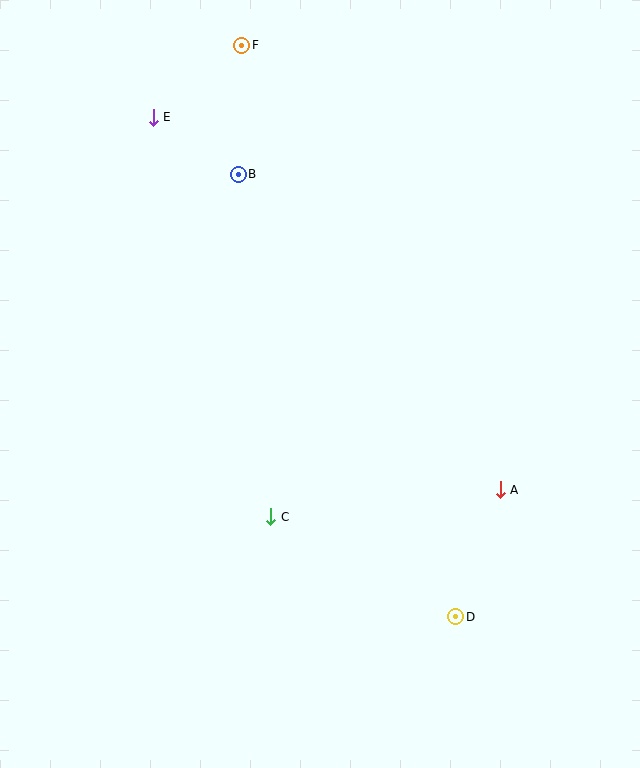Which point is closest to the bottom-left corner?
Point C is closest to the bottom-left corner.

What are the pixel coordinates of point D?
Point D is at (456, 617).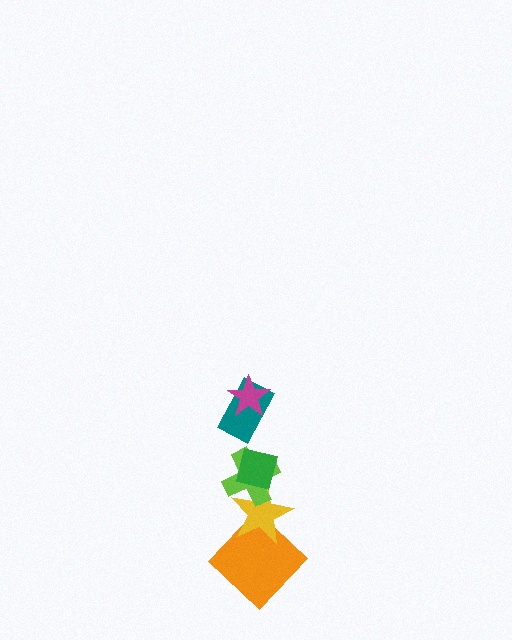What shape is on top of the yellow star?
The lime cross is on top of the yellow star.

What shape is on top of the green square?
The teal rectangle is on top of the green square.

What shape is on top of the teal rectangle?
The magenta star is on top of the teal rectangle.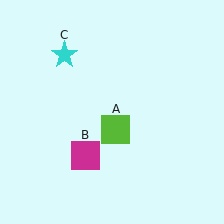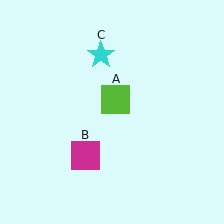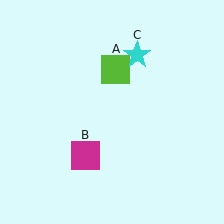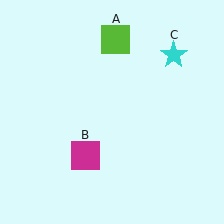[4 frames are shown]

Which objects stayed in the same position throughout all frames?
Magenta square (object B) remained stationary.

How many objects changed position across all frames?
2 objects changed position: lime square (object A), cyan star (object C).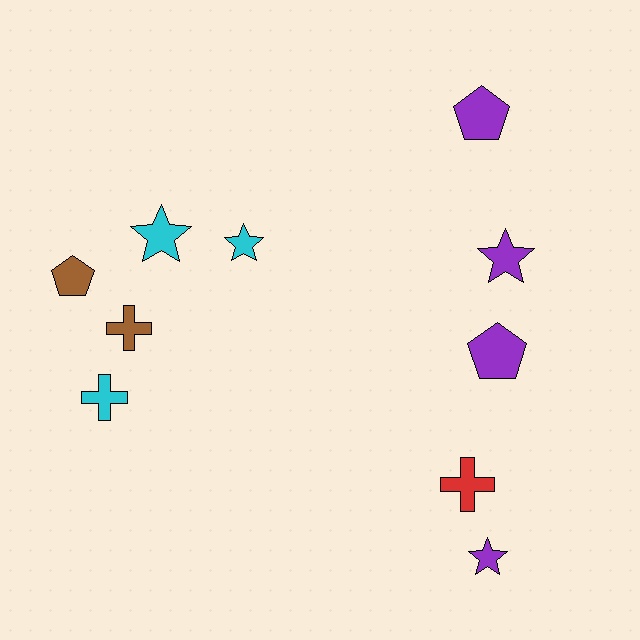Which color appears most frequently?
Purple, with 4 objects.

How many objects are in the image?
There are 10 objects.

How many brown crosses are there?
There is 1 brown cross.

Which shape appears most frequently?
Star, with 4 objects.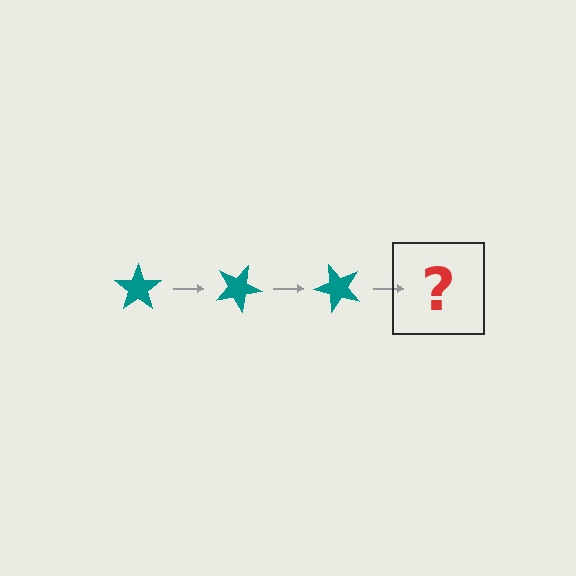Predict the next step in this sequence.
The next step is a teal star rotated 75 degrees.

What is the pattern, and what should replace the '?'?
The pattern is that the star rotates 25 degrees each step. The '?' should be a teal star rotated 75 degrees.